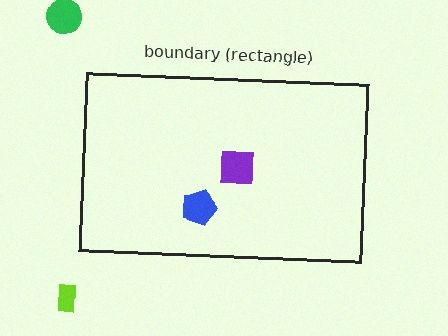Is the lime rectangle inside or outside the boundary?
Outside.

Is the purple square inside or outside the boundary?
Inside.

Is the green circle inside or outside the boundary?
Outside.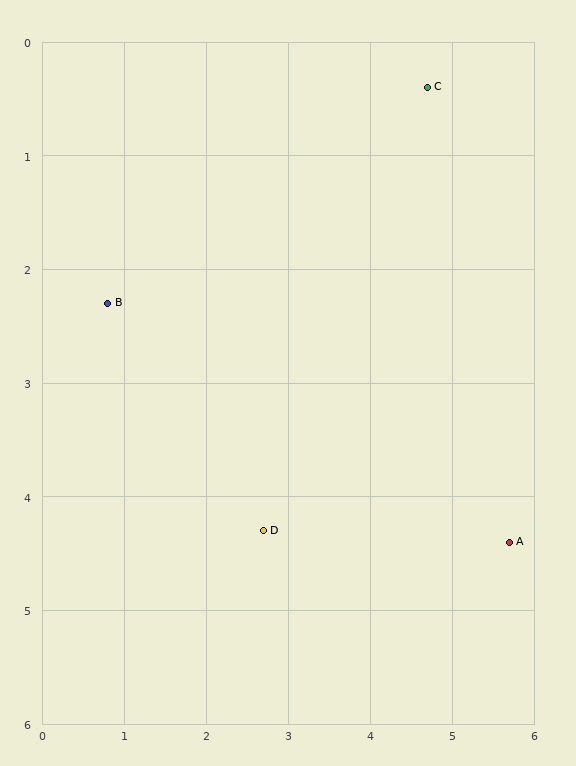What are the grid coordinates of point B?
Point B is at approximately (0.8, 2.3).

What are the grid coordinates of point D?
Point D is at approximately (2.7, 4.3).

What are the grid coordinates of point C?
Point C is at approximately (4.7, 0.4).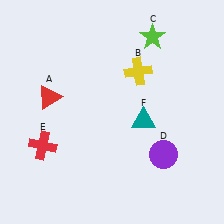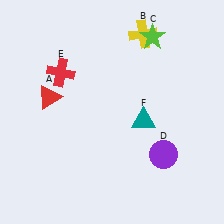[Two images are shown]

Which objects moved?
The objects that moved are: the yellow cross (B), the red cross (E).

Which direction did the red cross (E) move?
The red cross (E) moved up.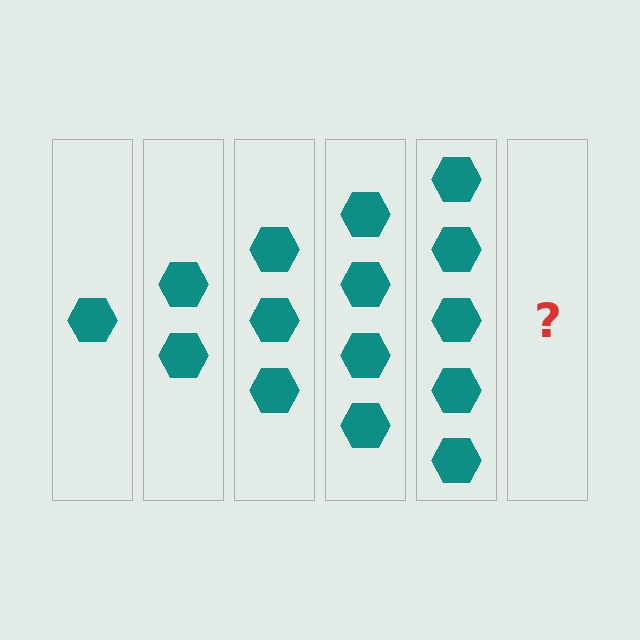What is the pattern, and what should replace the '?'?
The pattern is that each step adds one more hexagon. The '?' should be 6 hexagons.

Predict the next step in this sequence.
The next step is 6 hexagons.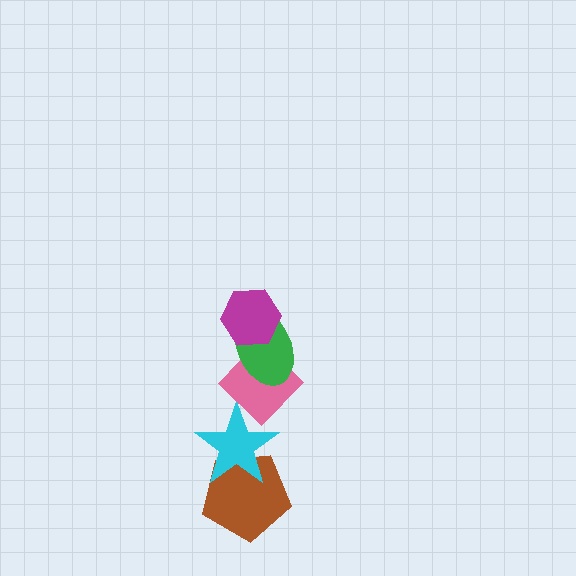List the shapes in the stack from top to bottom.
From top to bottom: the magenta hexagon, the green ellipse, the pink diamond, the cyan star, the brown pentagon.